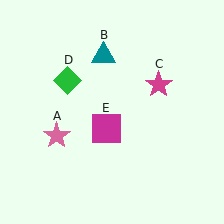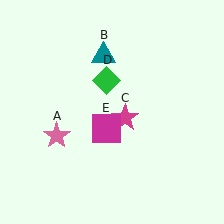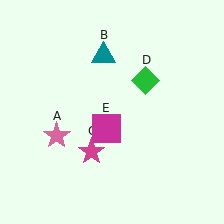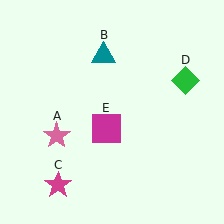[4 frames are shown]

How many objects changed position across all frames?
2 objects changed position: magenta star (object C), green diamond (object D).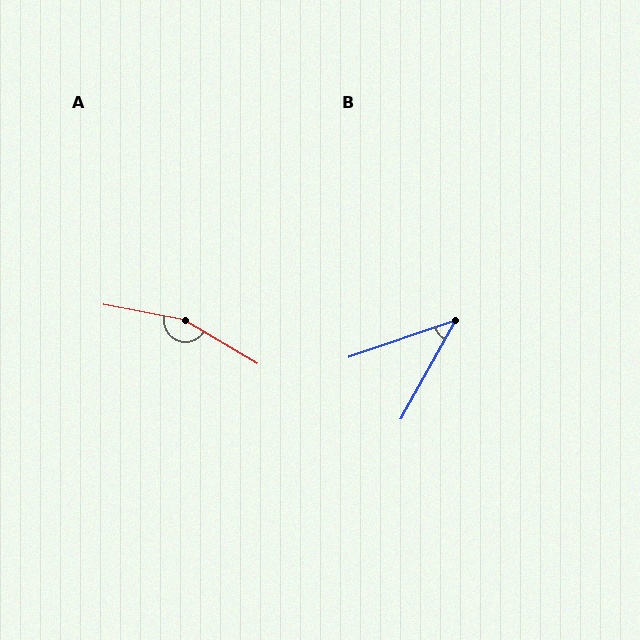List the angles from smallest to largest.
B (42°), A (160°).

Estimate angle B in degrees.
Approximately 42 degrees.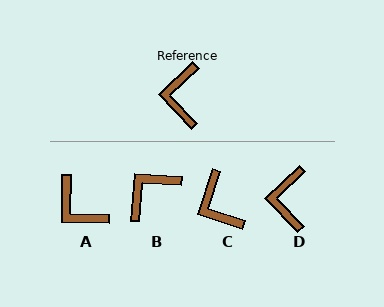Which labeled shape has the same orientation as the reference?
D.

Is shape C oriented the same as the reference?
No, it is off by about 28 degrees.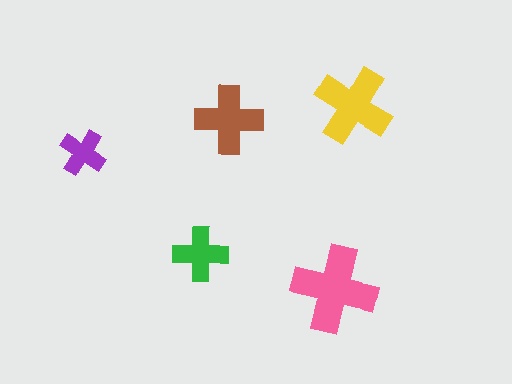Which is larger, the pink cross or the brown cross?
The pink one.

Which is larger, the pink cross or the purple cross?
The pink one.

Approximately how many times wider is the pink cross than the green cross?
About 1.5 times wider.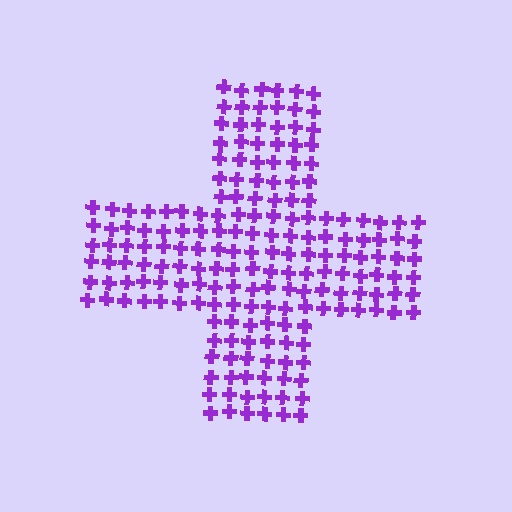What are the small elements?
The small elements are crosses.